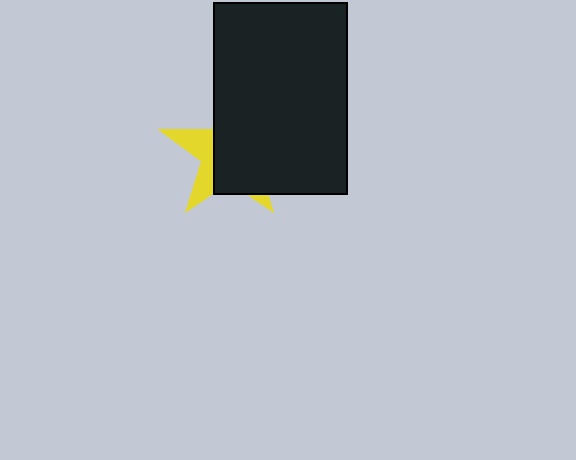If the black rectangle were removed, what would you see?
You would see the complete yellow star.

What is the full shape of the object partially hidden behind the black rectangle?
The partially hidden object is a yellow star.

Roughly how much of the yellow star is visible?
A small part of it is visible (roughly 31%).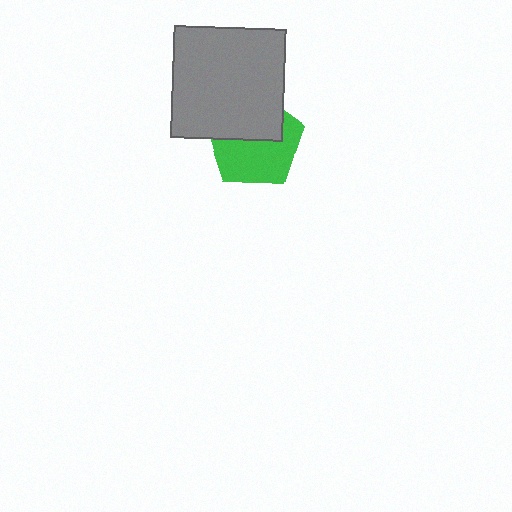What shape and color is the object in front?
The object in front is a gray square.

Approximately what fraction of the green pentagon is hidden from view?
Roughly 44% of the green pentagon is hidden behind the gray square.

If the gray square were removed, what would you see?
You would see the complete green pentagon.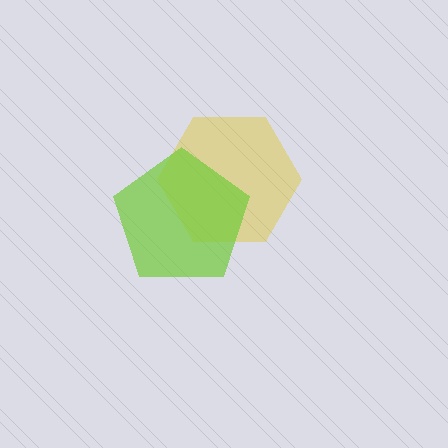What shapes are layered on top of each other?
The layered shapes are: a yellow hexagon, a lime pentagon.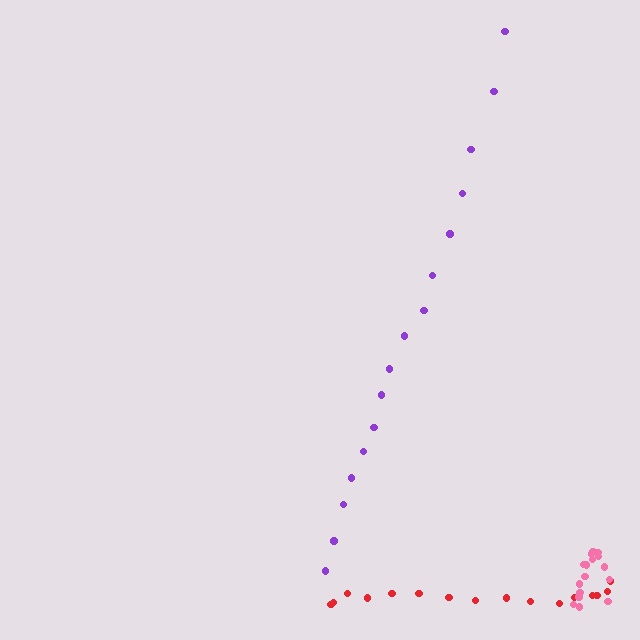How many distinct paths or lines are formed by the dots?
There are 3 distinct paths.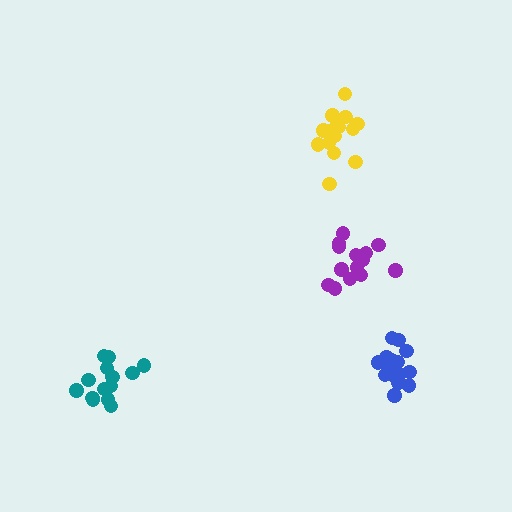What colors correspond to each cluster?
The clusters are colored: blue, teal, yellow, purple.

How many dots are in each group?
Group 1: 17 dots, Group 2: 14 dots, Group 3: 14 dots, Group 4: 14 dots (59 total).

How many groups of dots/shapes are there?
There are 4 groups.